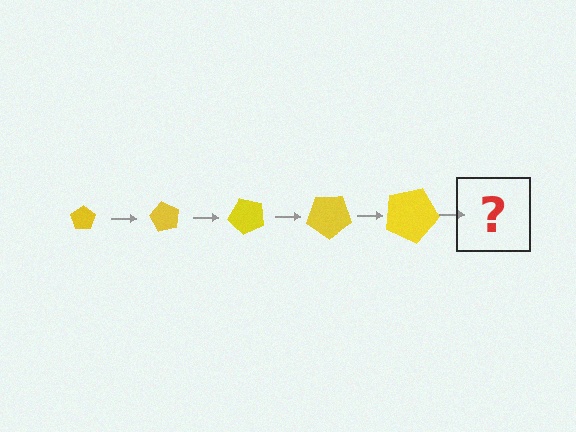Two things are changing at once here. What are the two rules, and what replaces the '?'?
The two rules are that the pentagon grows larger each step and it rotates 60 degrees each step. The '?' should be a pentagon, larger than the previous one and rotated 300 degrees from the start.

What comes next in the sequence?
The next element should be a pentagon, larger than the previous one and rotated 300 degrees from the start.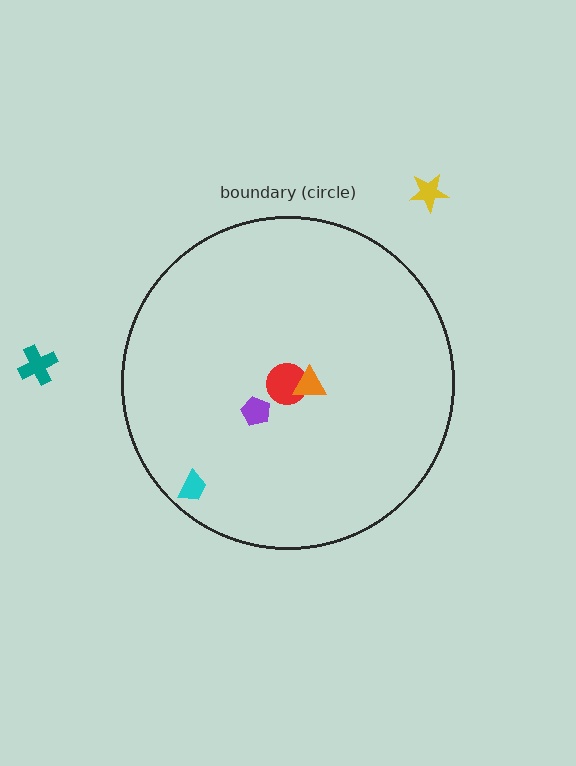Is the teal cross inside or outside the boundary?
Outside.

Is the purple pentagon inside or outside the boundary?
Inside.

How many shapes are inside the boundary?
4 inside, 2 outside.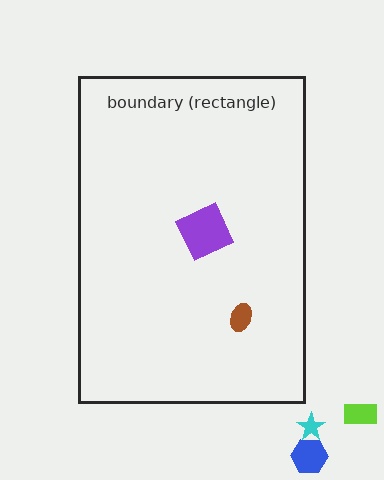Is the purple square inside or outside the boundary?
Inside.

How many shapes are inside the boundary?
2 inside, 3 outside.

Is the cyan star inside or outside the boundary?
Outside.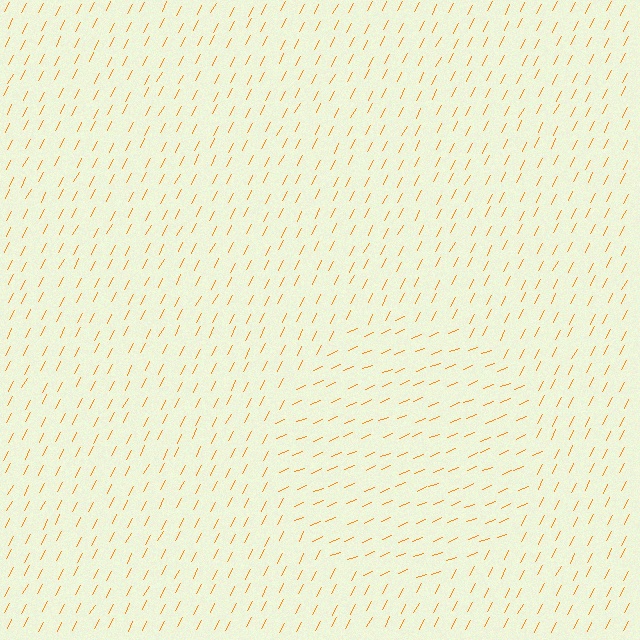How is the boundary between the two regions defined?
The boundary is defined purely by a change in line orientation (approximately 40 degrees difference). All lines are the same color and thickness.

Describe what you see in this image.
The image is filled with small orange line segments. A circle region in the image has lines oriented differently from the surrounding lines, creating a visible texture boundary.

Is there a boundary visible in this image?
Yes, there is a texture boundary formed by a change in line orientation.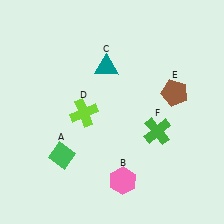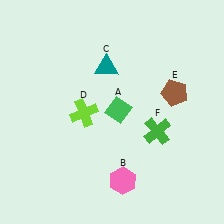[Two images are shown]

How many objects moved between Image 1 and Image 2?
1 object moved between the two images.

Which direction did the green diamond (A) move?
The green diamond (A) moved right.